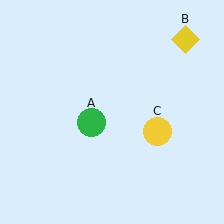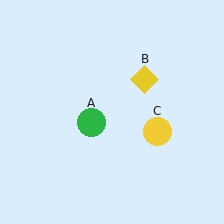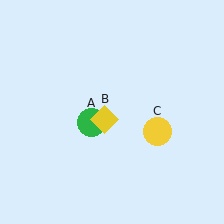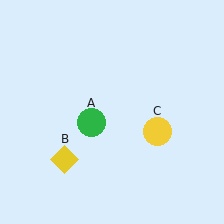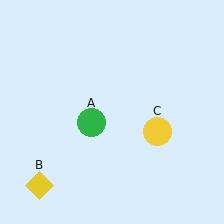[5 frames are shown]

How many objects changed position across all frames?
1 object changed position: yellow diamond (object B).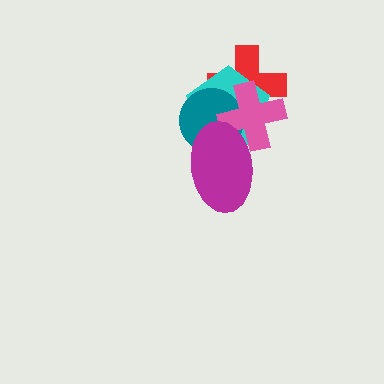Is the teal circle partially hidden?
Yes, it is partially covered by another shape.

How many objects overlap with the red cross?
3 objects overlap with the red cross.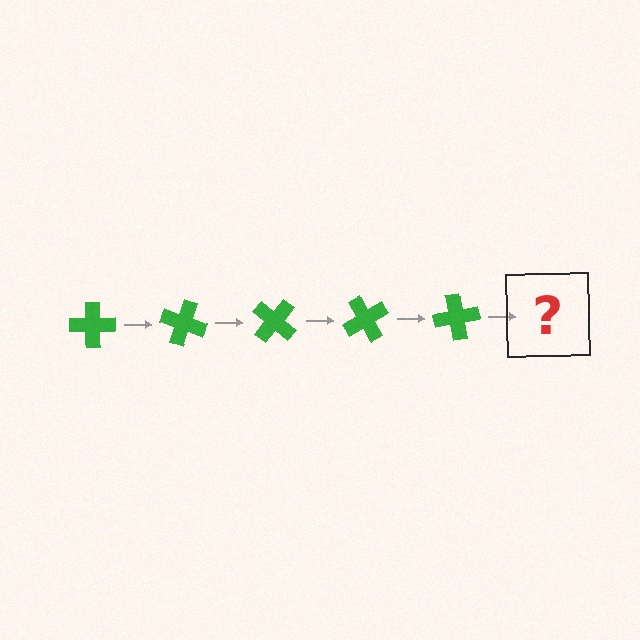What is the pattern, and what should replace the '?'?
The pattern is that the cross rotates 20 degrees each step. The '?' should be a green cross rotated 100 degrees.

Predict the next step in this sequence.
The next step is a green cross rotated 100 degrees.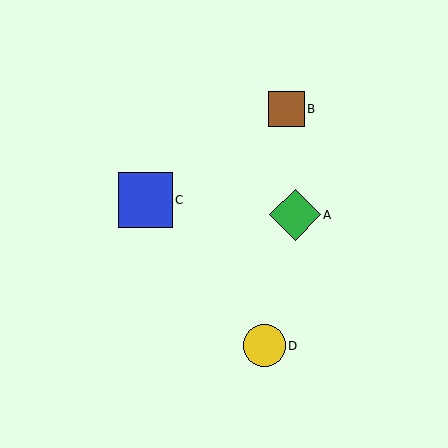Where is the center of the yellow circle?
The center of the yellow circle is at (265, 346).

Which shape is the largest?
The blue square (labeled C) is the largest.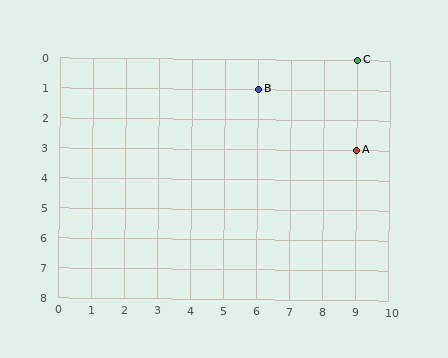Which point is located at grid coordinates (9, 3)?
Point A is at (9, 3).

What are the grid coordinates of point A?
Point A is at grid coordinates (9, 3).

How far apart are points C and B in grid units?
Points C and B are 3 columns and 1 row apart (about 3.2 grid units diagonally).